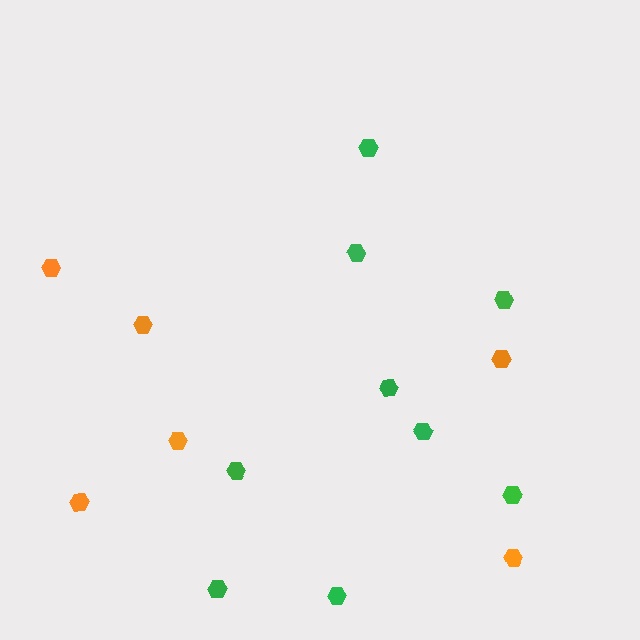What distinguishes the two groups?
There are 2 groups: one group of orange hexagons (6) and one group of green hexagons (9).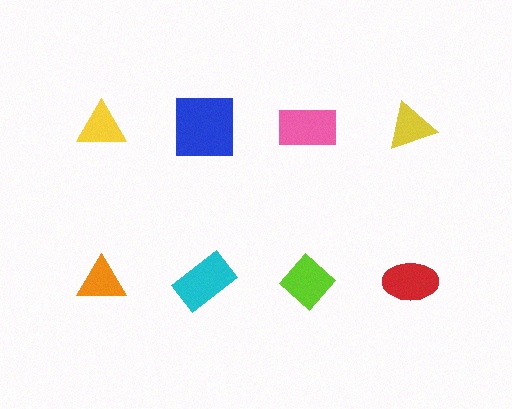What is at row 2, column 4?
A red ellipse.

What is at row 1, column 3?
A pink rectangle.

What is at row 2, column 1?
An orange triangle.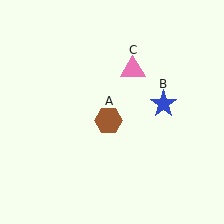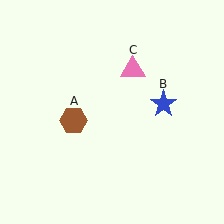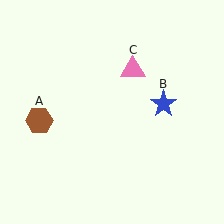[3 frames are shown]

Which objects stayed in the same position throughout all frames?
Blue star (object B) and pink triangle (object C) remained stationary.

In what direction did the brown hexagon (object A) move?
The brown hexagon (object A) moved left.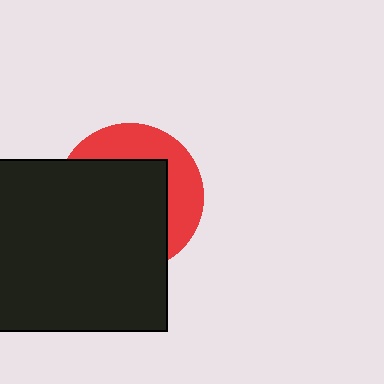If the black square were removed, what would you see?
You would see the complete red circle.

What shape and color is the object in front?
The object in front is a black square.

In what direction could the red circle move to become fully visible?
The red circle could move toward the upper-right. That would shift it out from behind the black square entirely.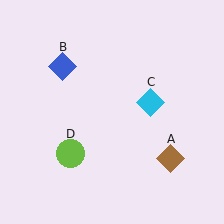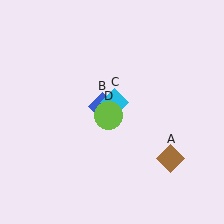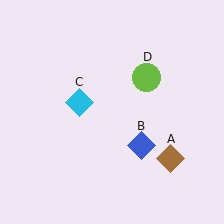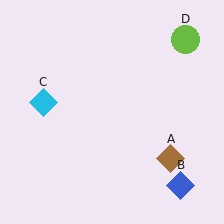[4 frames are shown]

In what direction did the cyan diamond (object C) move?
The cyan diamond (object C) moved left.